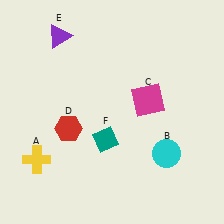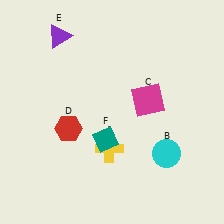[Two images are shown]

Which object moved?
The yellow cross (A) moved right.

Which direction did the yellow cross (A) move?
The yellow cross (A) moved right.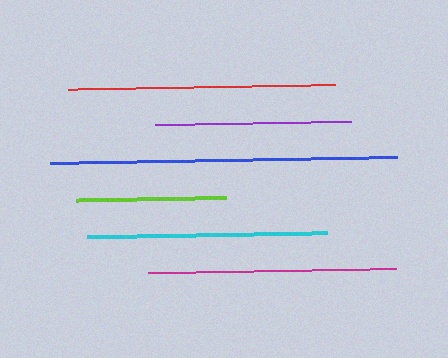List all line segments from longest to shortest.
From longest to shortest: blue, red, magenta, cyan, purple, lime.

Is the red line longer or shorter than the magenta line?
The red line is longer than the magenta line.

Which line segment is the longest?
The blue line is the longest at approximately 348 pixels.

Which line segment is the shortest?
The lime line is the shortest at approximately 150 pixels.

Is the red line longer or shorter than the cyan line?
The red line is longer than the cyan line.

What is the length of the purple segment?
The purple segment is approximately 196 pixels long.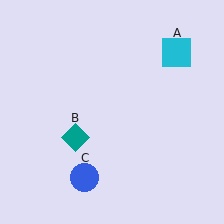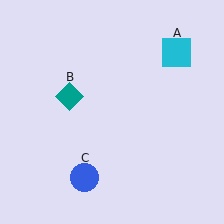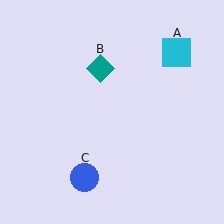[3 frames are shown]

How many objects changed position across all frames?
1 object changed position: teal diamond (object B).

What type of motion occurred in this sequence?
The teal diamond (object B) rotated clockwise around the center of the scene.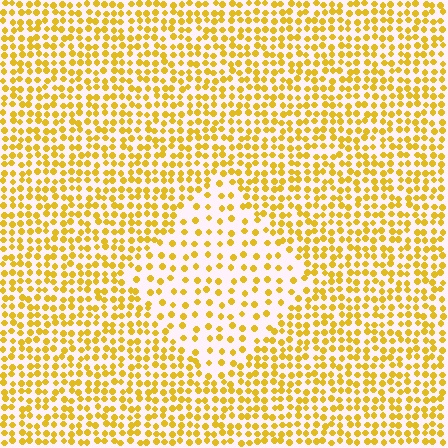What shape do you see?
I see a diamond.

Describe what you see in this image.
The image contains small yellow elements arranged at two different densities. A diamond-shaped region is visible where the elements are less densely packed than the surrounding area.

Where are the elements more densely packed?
The elements are more densely packed outside the diamond boundary.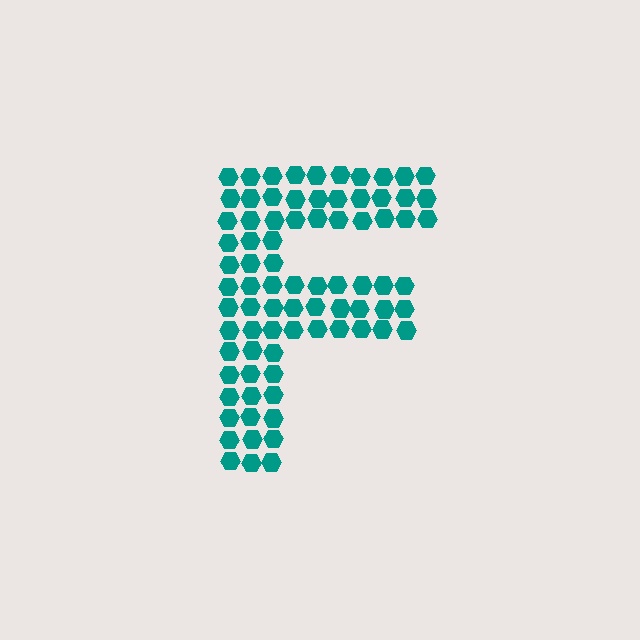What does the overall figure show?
The overall figure shows the letter F.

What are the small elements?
The small elements are hexagons.